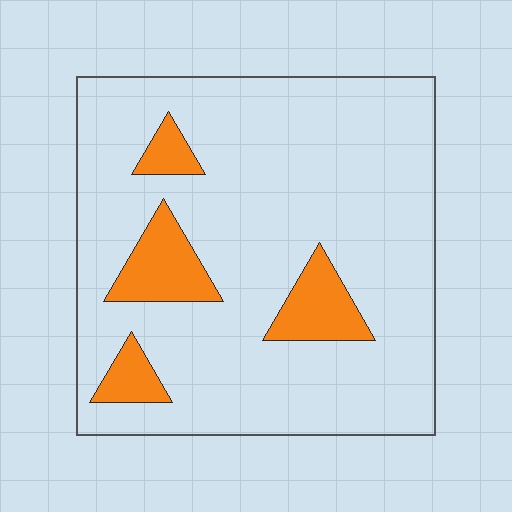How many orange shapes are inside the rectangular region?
4.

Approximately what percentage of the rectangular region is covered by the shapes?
Approximately 15%.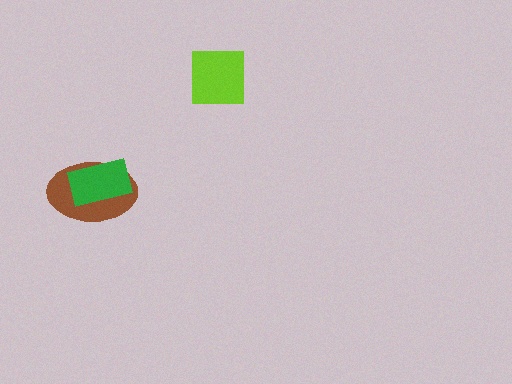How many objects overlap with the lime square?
0 objects overlap with the lime square.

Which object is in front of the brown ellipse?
The green rectangle is in front of the brown ellipse.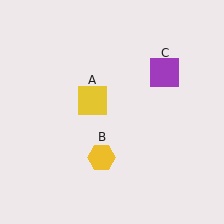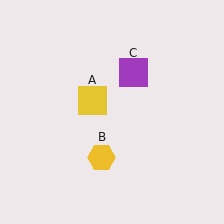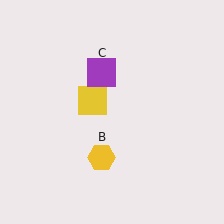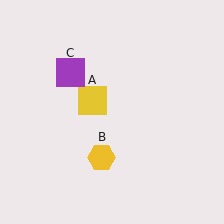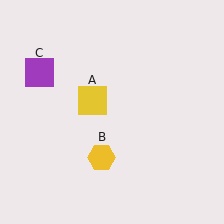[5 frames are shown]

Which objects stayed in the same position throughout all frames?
Yellow square (object A) and yellow hexagon (object B) remained stationary.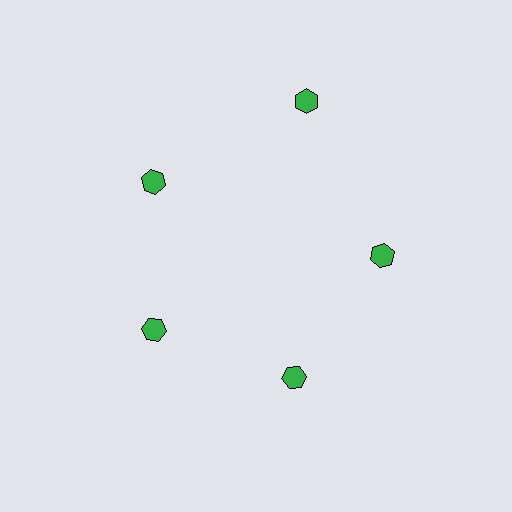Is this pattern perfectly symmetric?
No. The 5 green hexagons are arranged in a ring, but one element near the 1 o'clock position is pushed outward from the center, breaking the 5-fold rotational symmetry.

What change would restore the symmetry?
The symmetry would be restored by moving it inward, back onto the ring so that all 5 hexagons sit at equal angles and equal distance from the center.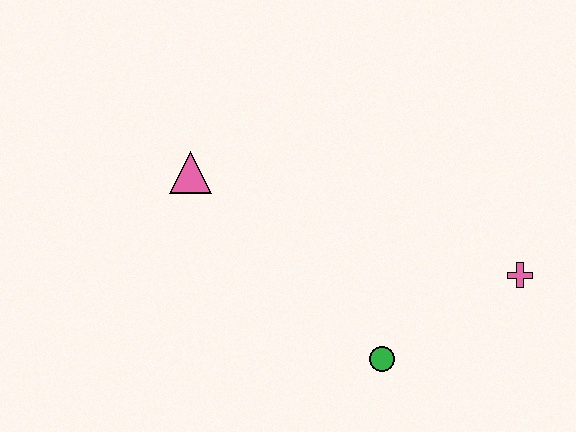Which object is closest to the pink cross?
The green circle is closest to the pink cross.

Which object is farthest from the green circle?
The pink triangle is farthest from the green circle.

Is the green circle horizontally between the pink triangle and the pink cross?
Yes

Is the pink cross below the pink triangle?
Yes